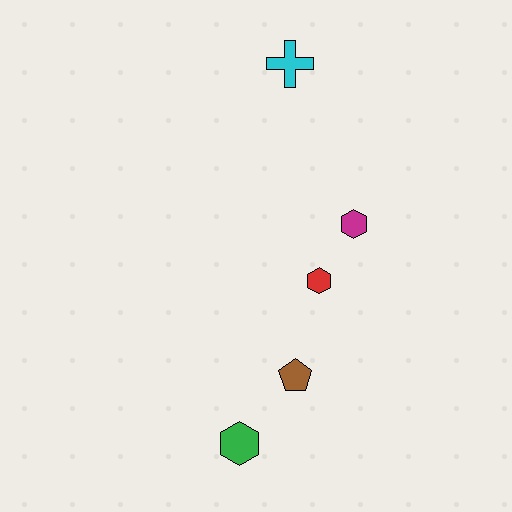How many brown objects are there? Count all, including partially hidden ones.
There is 1 brown object.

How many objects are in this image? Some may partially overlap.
There are 5 objects.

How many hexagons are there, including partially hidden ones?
There are 3 hexagons.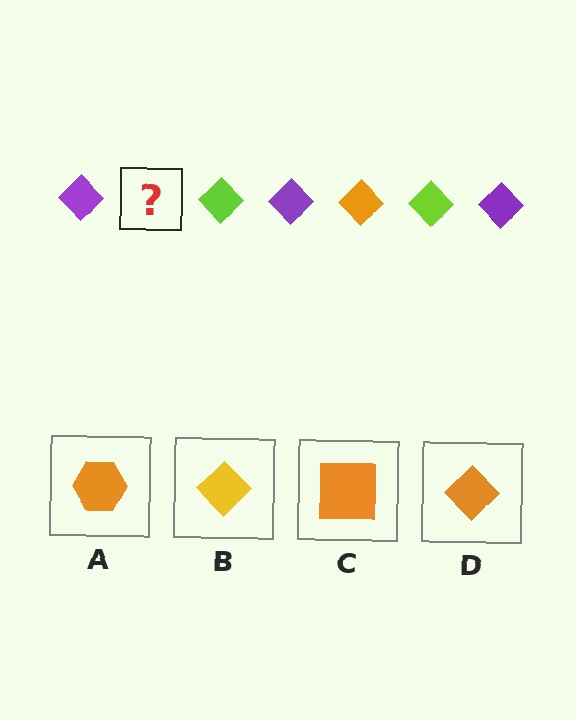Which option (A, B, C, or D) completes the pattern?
D.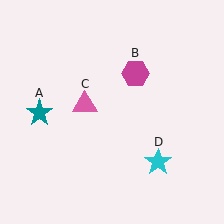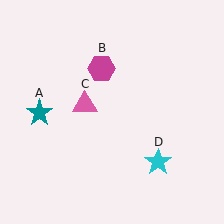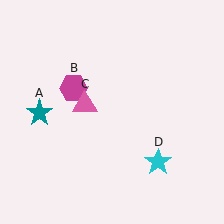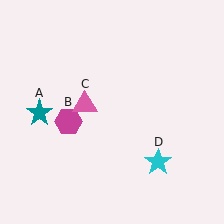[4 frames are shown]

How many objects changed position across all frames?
1 object changed position: magenta hexagon (object B).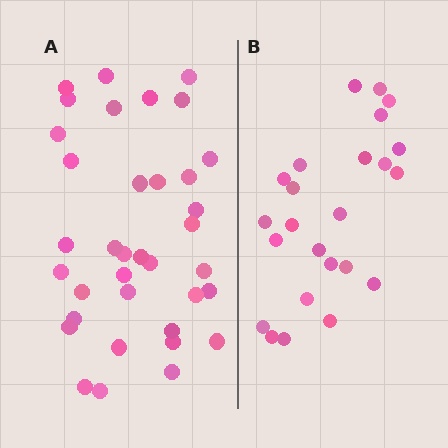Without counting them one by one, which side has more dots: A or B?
Region A (the left region) has more dots.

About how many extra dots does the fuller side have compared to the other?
Region A has roughly 12 or so more dots than region B.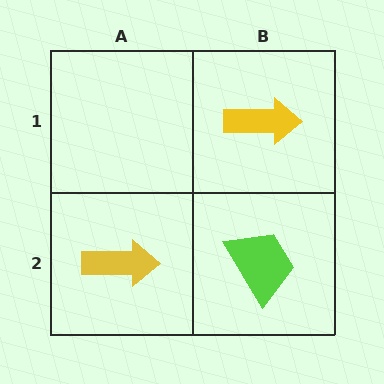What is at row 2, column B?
A lime trapezoid.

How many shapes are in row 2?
2 shapes.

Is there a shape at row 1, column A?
No, that cell is empty.